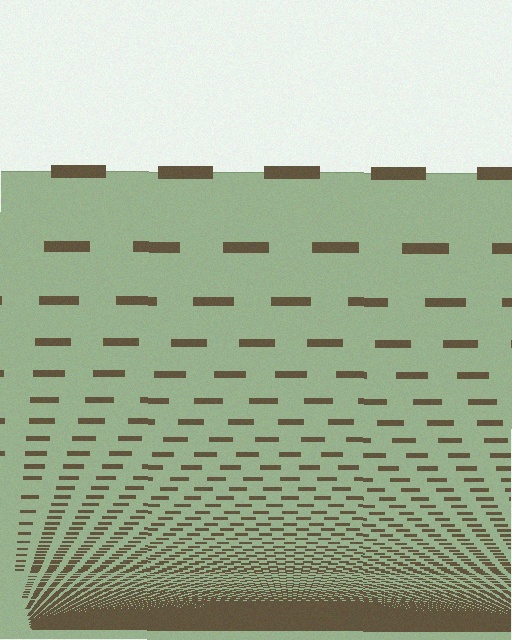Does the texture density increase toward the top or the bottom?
Density increases toward the bottom.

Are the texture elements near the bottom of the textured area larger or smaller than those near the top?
Smaller. The gradient is inverted — elements near the bottom are smaller and denser.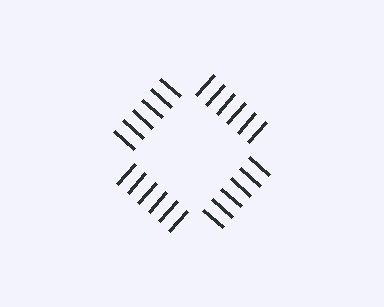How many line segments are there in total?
24 — 6 along each of the 4 edges.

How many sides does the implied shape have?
4 sides — the line-ends trace a square.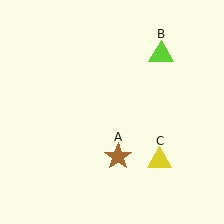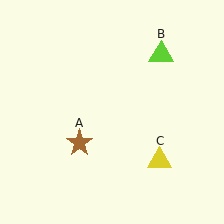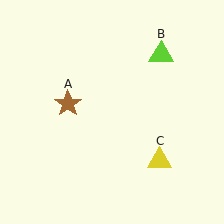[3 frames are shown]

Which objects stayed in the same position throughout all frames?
Lime triangle (object B) and yellow triangle (object C) remained stationary.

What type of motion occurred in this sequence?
The brown star (object A) rotated clockwise around the center of the scene.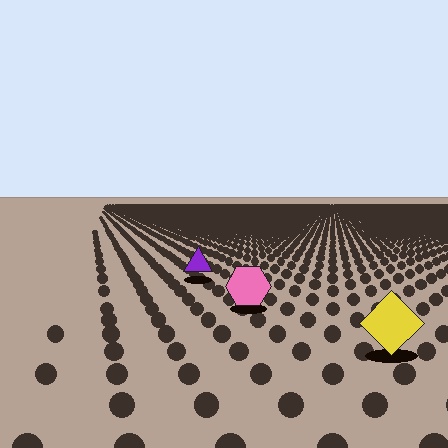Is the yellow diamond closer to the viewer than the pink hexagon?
Yes. The yellow diamond is closer — you can tell from the texture gradient: the ground texture is coarser near it.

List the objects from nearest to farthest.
From nearest to farthest: the yellow diamond, the pink hexagon, the purple triangle.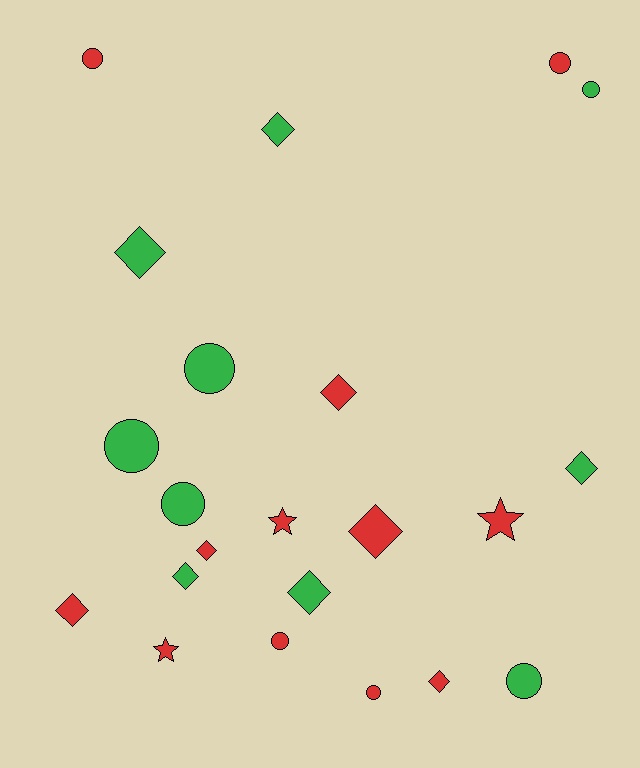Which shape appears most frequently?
Diamond, with 10 objects.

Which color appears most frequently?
Red, with 12 objects.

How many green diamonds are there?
There are 5 green diamonds.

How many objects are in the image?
There are 22 objects.